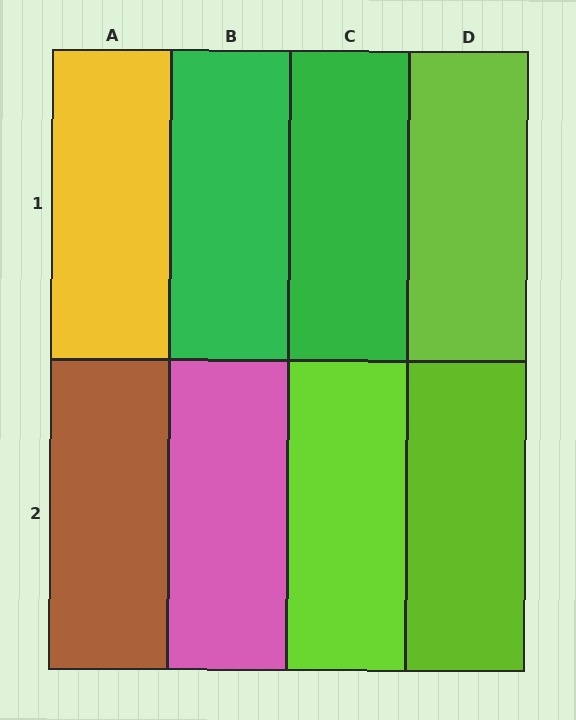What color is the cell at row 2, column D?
Lime.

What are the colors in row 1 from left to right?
Yellow, green, green, lime.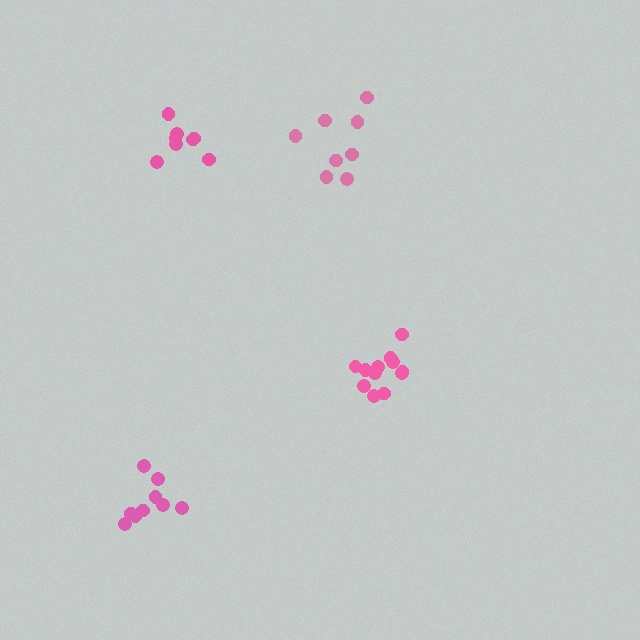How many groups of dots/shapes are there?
There are 4 groups.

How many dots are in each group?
Group 1: 8 dots, Group 2: 12 dots, Group 3: 9 dots, Group 4: 8 dots (37 total).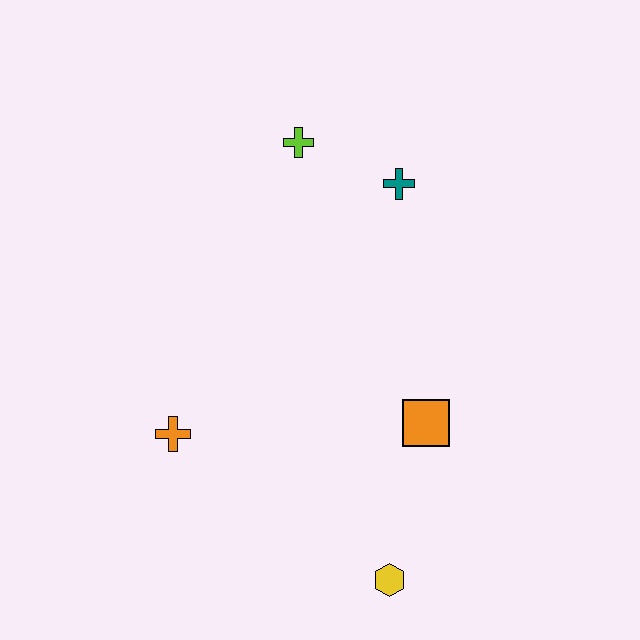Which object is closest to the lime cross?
The teal cross is closest to the lime cross.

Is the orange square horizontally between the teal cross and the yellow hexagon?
No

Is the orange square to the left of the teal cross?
No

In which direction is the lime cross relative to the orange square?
The lime cross is above the orange square.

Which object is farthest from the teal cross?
The yellow hexagon is farthest from the teal cross.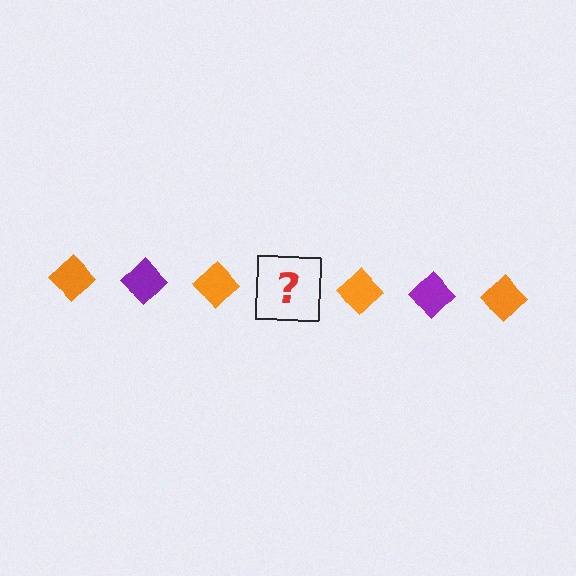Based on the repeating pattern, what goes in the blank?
The blank should be a purple diamond.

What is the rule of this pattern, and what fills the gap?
The rule is that the pattern cycles through orange, purple diamonds. The gap should be filled with a purple diamond.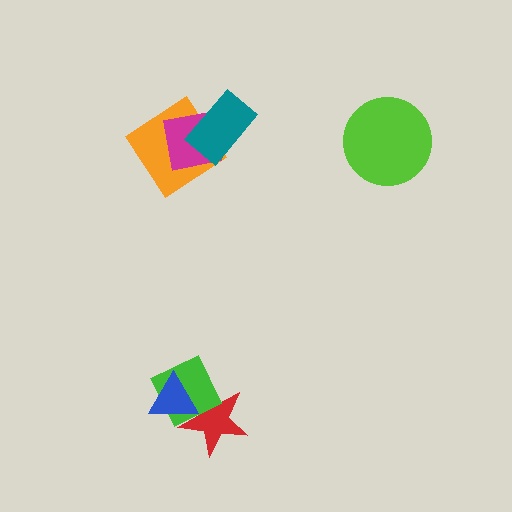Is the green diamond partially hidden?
Yes, it is partially covered by another shape.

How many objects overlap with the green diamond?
2 objects overlap with the green diamond.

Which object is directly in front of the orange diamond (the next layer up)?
The magenta square is directly in front of the orange diamond.